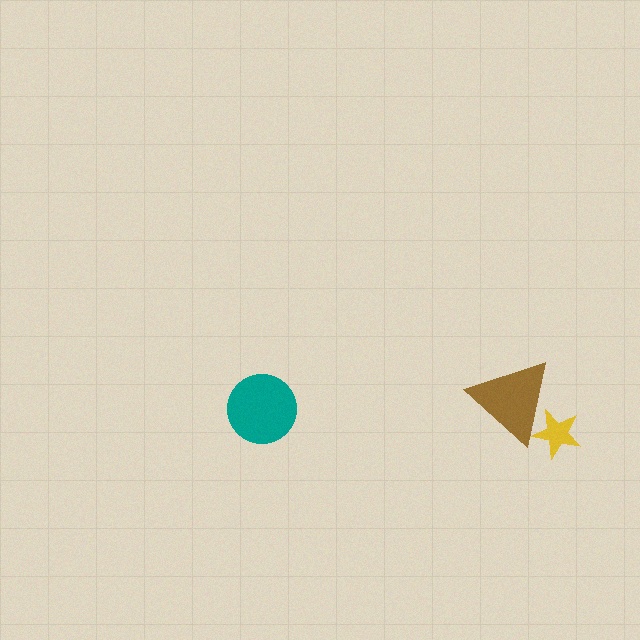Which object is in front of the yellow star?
The brown triangle is in front of the yellow star.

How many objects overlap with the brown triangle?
1 object overlaps with the brown triangle.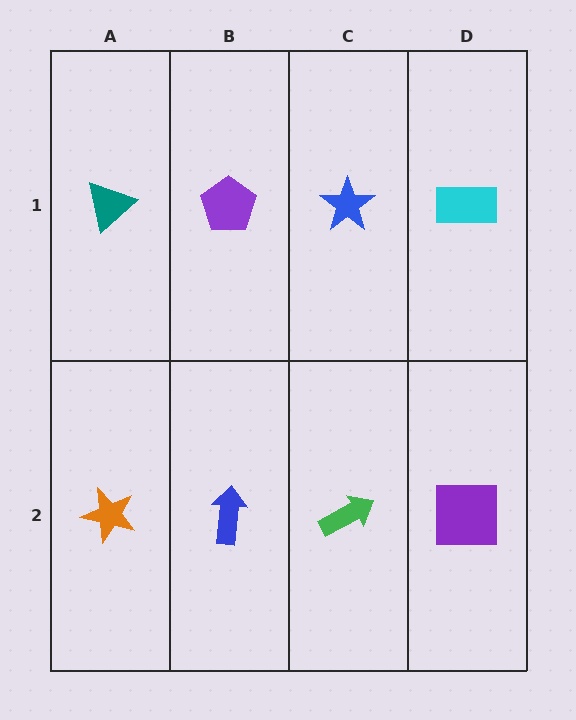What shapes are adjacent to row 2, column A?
A teal triangle (row 1, column A), a blue arrow (row 2, column B).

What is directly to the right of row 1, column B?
A blue star.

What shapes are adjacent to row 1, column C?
A green arrow (row 2, column C), a purple pentagon (row 1, column B), a cyan rectangle (row 1, column D).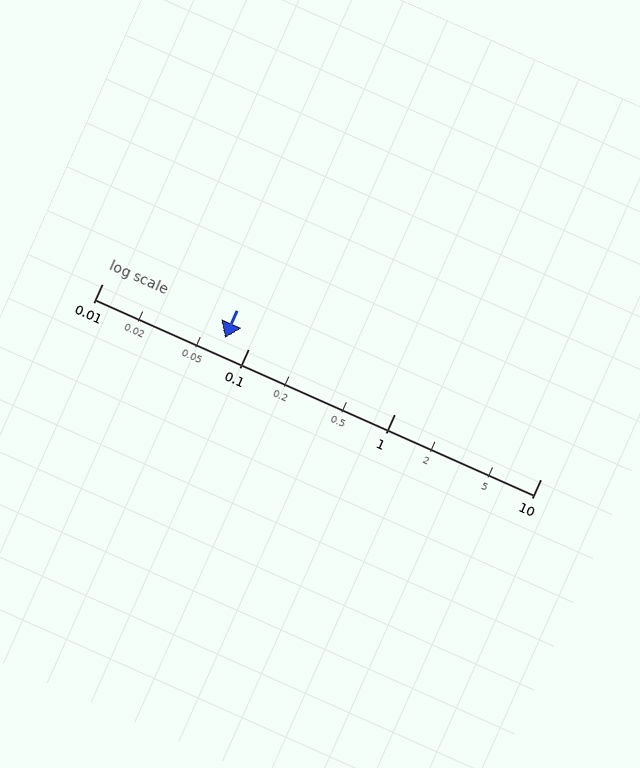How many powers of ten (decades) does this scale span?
The scale spans 3 decades, from 0.01 to 10.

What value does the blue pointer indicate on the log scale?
The pointer indicates approximately 0.069.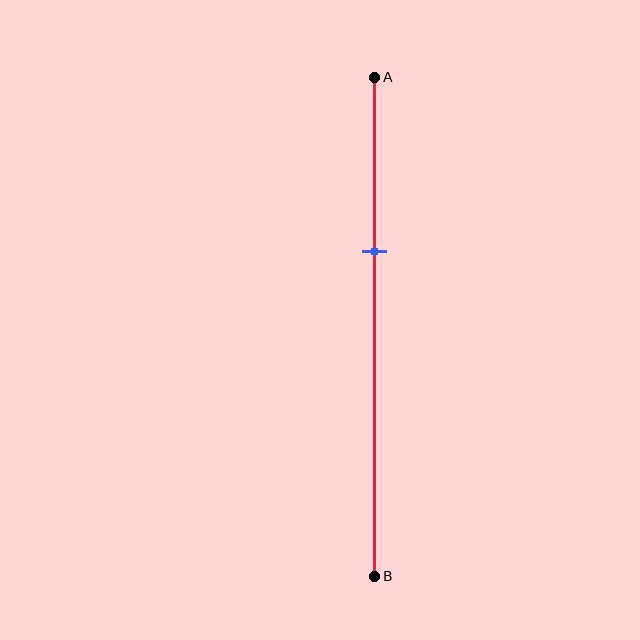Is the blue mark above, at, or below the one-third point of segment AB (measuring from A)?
The blue mark is approximately at the one-third point of segment AB.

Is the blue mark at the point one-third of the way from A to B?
Yes, the mark is approximately at the one-third point.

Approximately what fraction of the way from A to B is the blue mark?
The blue mark is approximately 35% of the way from A to B.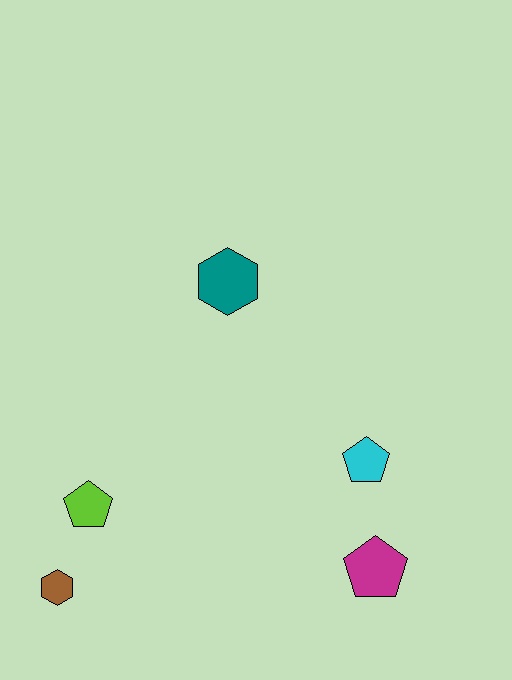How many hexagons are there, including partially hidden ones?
There are 2 hexagons.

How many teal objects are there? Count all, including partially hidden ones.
There is 1 teal object.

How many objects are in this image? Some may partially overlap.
There are 5 objects.